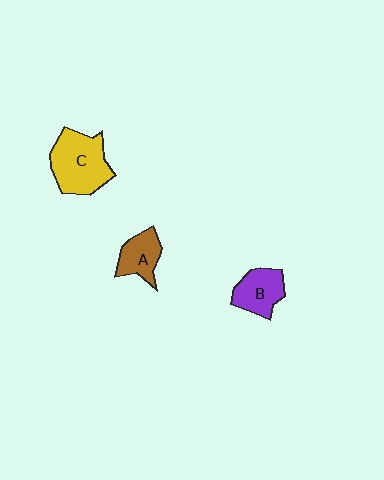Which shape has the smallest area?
Shape A (brown).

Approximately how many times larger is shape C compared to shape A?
Approximately 1.8 times.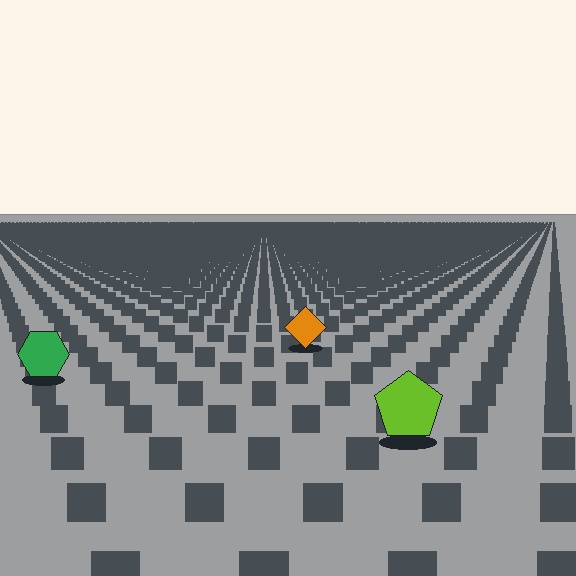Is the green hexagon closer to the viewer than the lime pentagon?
No. The lime pentagon is closer — you can tell from the texture gradient: the ground texture is coarser near it.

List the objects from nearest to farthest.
From nearest to farthest: the lime pentagon, the green hexagon, the orange diamond.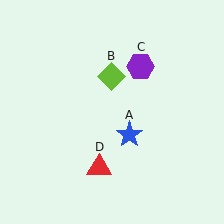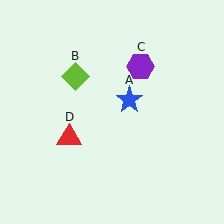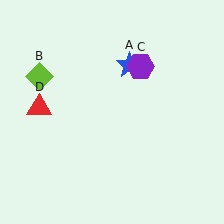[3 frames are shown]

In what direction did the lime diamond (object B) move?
The lime diamond (object B) moved left.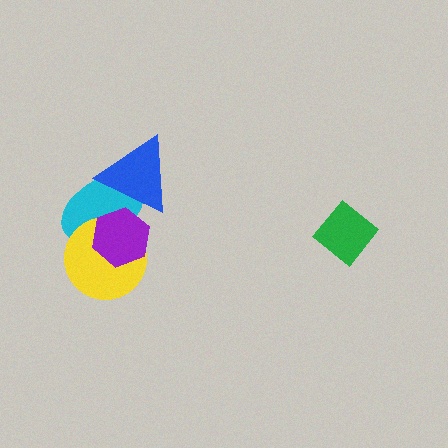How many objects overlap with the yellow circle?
2 objects overlap with the yellow circle.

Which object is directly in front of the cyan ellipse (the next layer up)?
The blue triangle is directly in front of the cyan ellipse.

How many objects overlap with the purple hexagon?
3 objects overlap with the purple hexagon.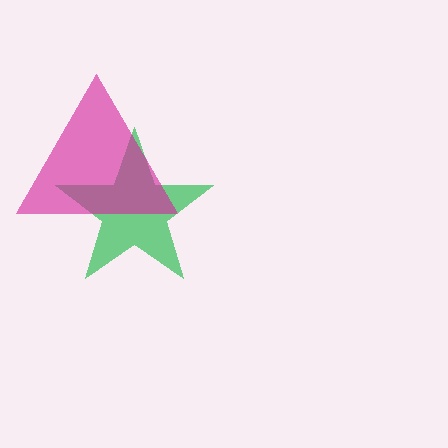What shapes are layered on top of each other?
The layered shapes are: a green star, a magenta triangle.